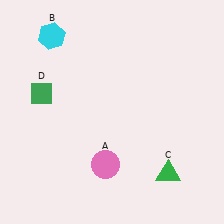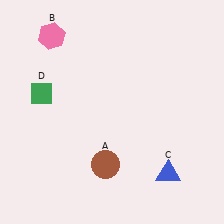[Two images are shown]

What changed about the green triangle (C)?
In Image 1, C is green. In Image 2, it changed to blue.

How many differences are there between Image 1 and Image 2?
There are 3 differences between the two images.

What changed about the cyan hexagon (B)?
In Image 1, B is cyan. In Image 2, it changed to pink.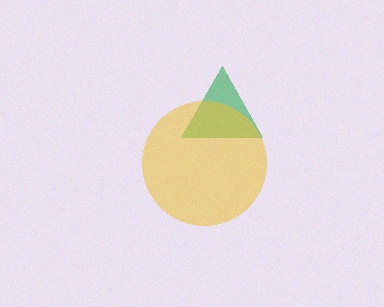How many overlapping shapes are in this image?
There are 2 overlapping shapes in the image.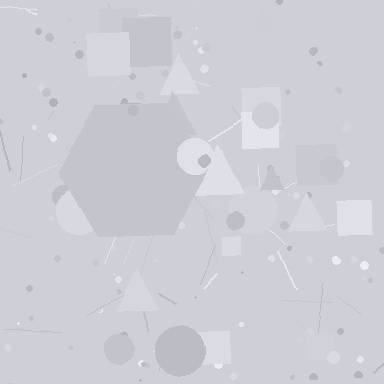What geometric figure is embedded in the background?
A hexagon is embedded in the background.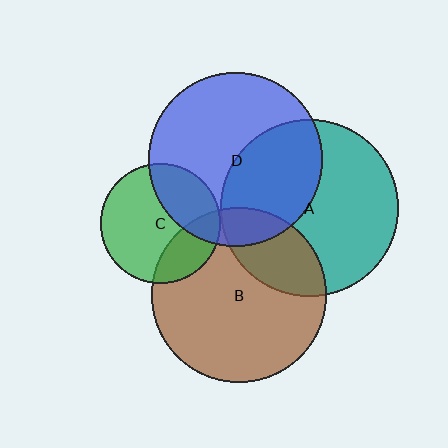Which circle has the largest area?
Circle A (teal).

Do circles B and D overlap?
Yes.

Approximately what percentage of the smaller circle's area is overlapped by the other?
Approximately 10%.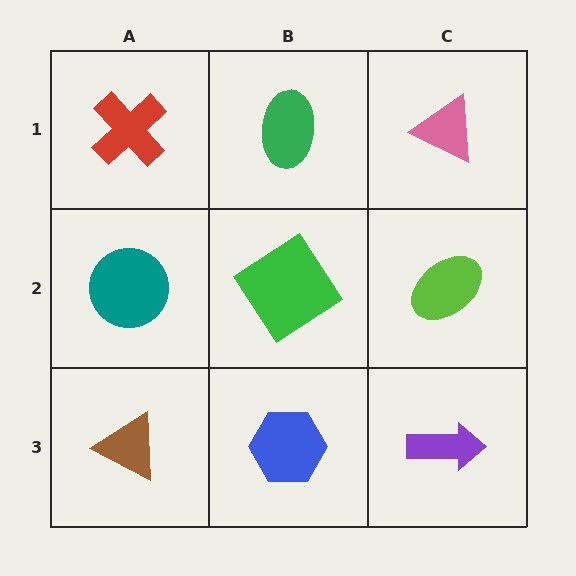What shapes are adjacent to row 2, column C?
A pink triangle (row 1, column C), a purple arrow (row 3, column C), a green diamond (row 2, column B).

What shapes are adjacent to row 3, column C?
A lime ellipse (row 2, column C), a blue hexagon (row 3, column B).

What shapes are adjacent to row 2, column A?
A red cross (row 1, column A), a brown triangle (row 3, column A), a green diamond (row 2, column B).